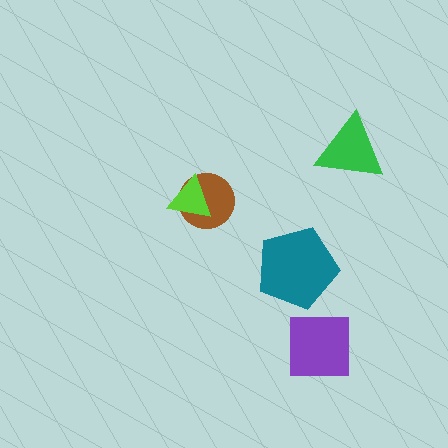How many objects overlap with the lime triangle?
1 object overlaps with the lime triangle.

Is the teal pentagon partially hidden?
No, no other shape covers it.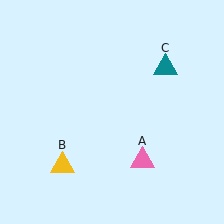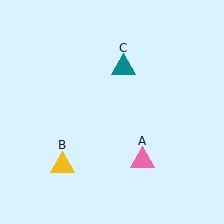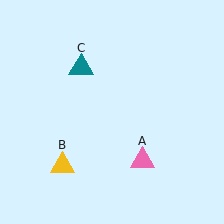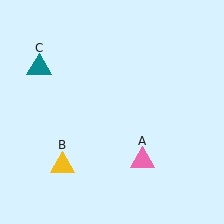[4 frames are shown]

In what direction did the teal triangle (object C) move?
The teal triangle (object C) moved left.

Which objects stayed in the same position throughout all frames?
Pink triangle (object A) and yellow triangle (object B) remained stationary.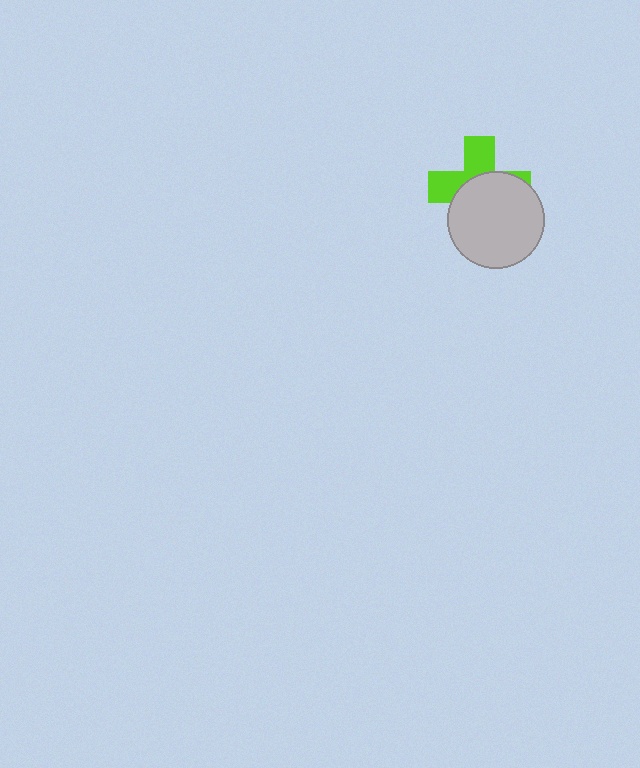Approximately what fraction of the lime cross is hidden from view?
Roughly 57% of the lime cross is hidden behind the light gray circle.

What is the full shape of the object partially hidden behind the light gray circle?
The partially hidden object is a lime cross.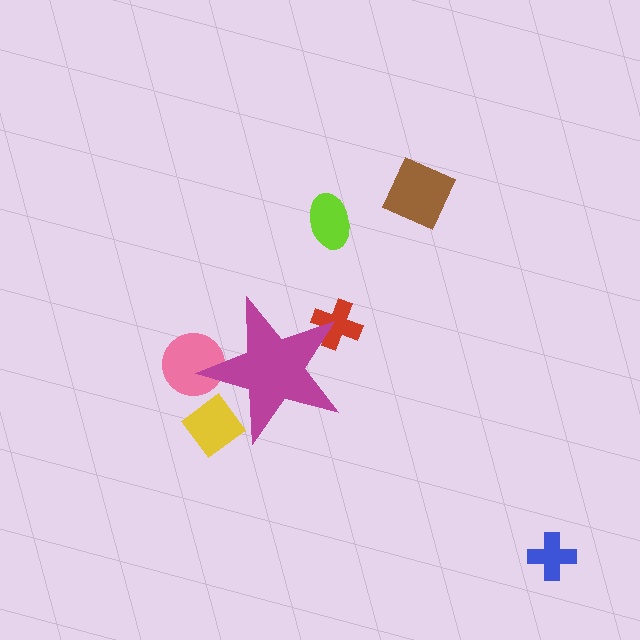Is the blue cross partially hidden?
No, the blue cross is fully visible.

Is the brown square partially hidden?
No, the brown square is fully visible.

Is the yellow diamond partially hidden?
Yes, the yellow diamond is partially hidden behind the magenta star.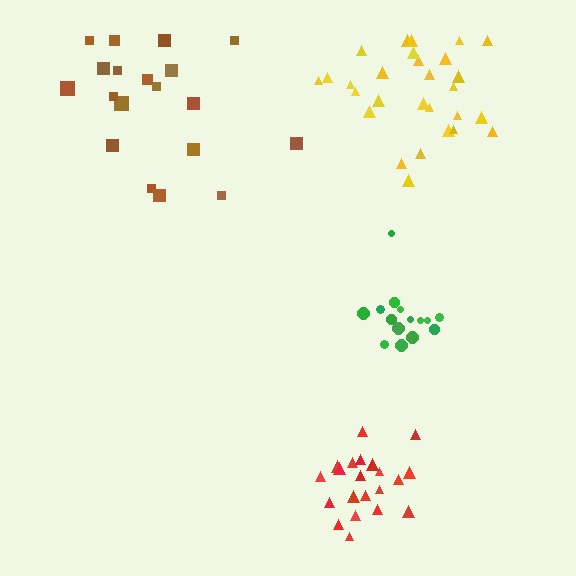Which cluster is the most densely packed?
Green.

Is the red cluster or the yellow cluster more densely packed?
Red.